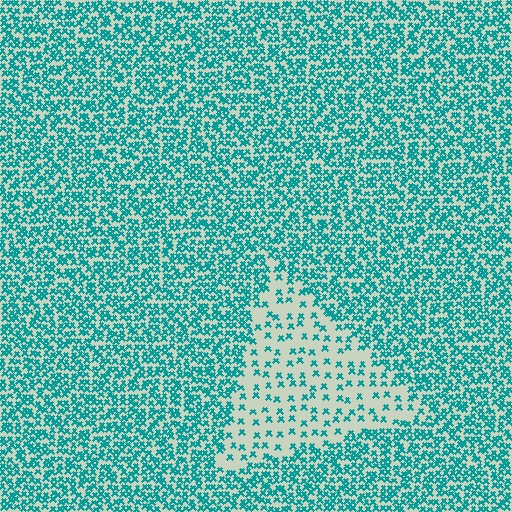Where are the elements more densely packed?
The elements are more densely packed outside the triangle boundary.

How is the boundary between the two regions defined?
The boundary is defined by a change in element density (approximately 2.9x ratio). All elements are the same color, size, and shape.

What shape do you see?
I see a triangle.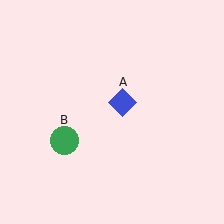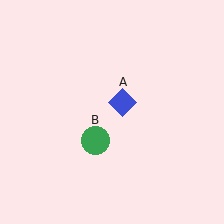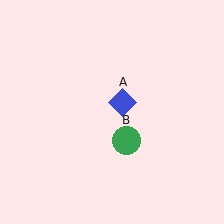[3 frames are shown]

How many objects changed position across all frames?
1 object changed position: green circle (object B).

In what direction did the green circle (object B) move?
The green circle (object B) moved right.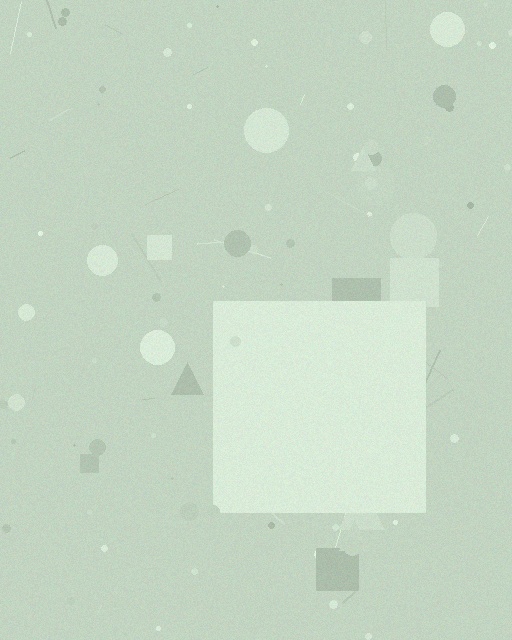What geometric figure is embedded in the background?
A square is embedded in the background.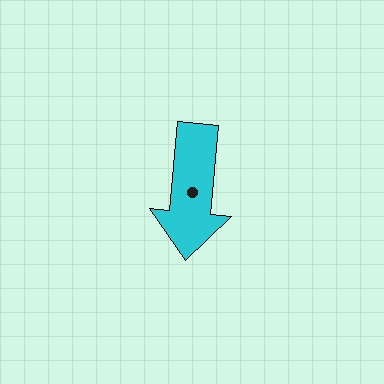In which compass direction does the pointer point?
South.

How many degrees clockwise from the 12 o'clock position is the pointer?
Approximately 185 degrees.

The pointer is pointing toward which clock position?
Roughly 6 o'clock.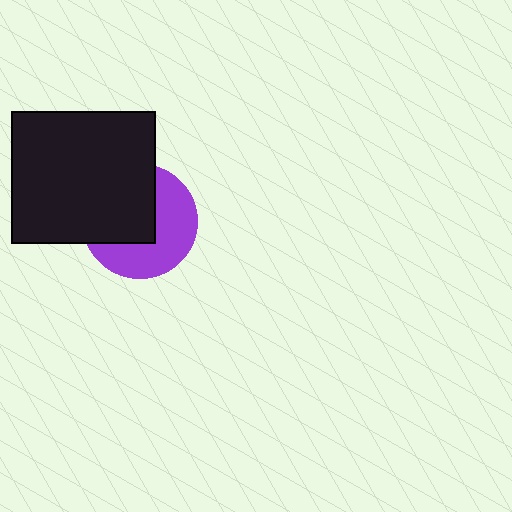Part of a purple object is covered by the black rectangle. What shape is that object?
It is a circle.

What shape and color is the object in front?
The object in front is a black rectangle.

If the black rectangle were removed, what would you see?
You would see the complete purple circle.